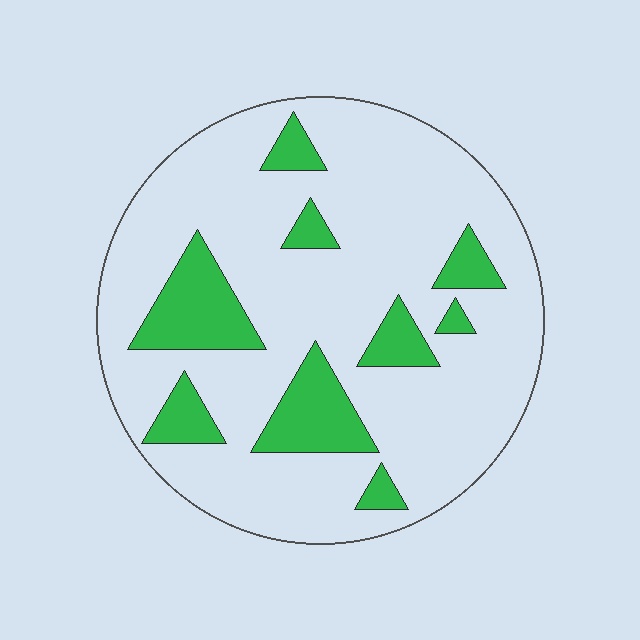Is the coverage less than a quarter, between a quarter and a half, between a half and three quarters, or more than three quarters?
Less than a quarter.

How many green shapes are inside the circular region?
9.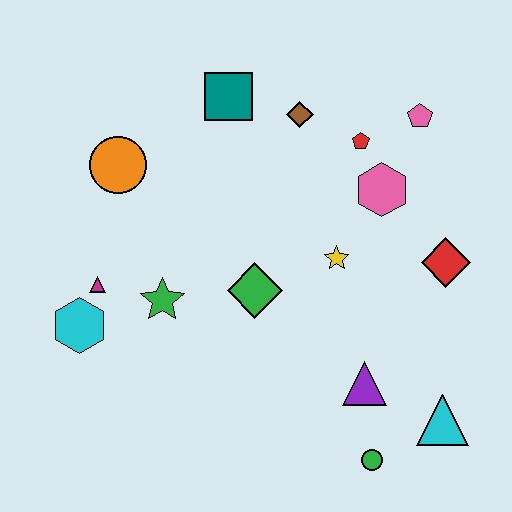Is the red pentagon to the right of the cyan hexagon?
Yes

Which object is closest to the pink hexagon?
The red pentagon is closest to the pink hexagon.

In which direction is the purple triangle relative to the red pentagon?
The purple triangle is below the red pentagon.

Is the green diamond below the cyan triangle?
No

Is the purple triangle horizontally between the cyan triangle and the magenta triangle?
Yes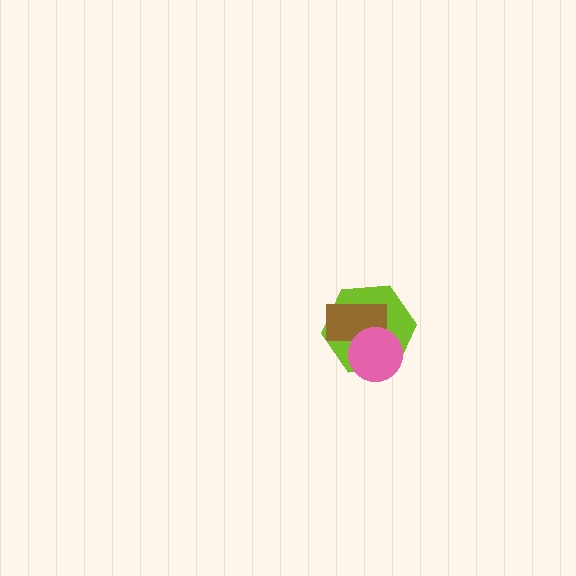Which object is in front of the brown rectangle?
The pink circle is in front of the brown rectangle.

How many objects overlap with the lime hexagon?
2 objects overlap with the lime hexagon.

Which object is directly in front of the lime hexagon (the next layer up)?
The brown rectangle is directly in front of the lime hexagon.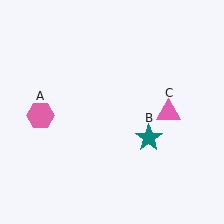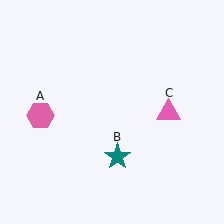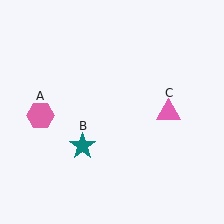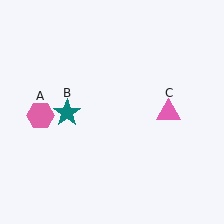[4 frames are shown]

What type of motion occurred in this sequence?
The teal star (object B) rotated clockwise around the center of the scene.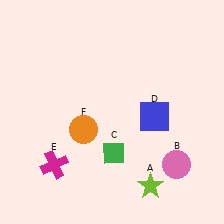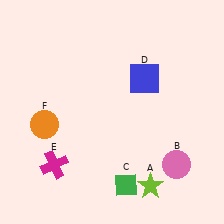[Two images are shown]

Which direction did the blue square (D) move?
The blue square (D) moved up.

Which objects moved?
The objects that moved are: the green diamond (C), the blue square (D), the orange circle (F).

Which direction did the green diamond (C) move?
The green diamond (C) moved down.